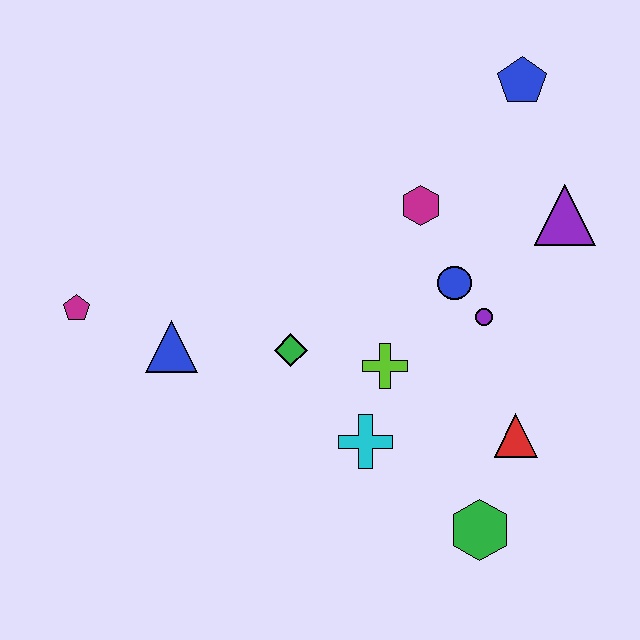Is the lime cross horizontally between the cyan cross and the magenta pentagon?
No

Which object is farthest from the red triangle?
The magenta pentagon is farthest from the red triangle.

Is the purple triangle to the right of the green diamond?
Yes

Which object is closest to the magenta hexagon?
The blue circle is closest to the magenta hexagon.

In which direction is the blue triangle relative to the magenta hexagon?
The blue triangle is to the left of the magenta hexagon.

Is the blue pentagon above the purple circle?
Yes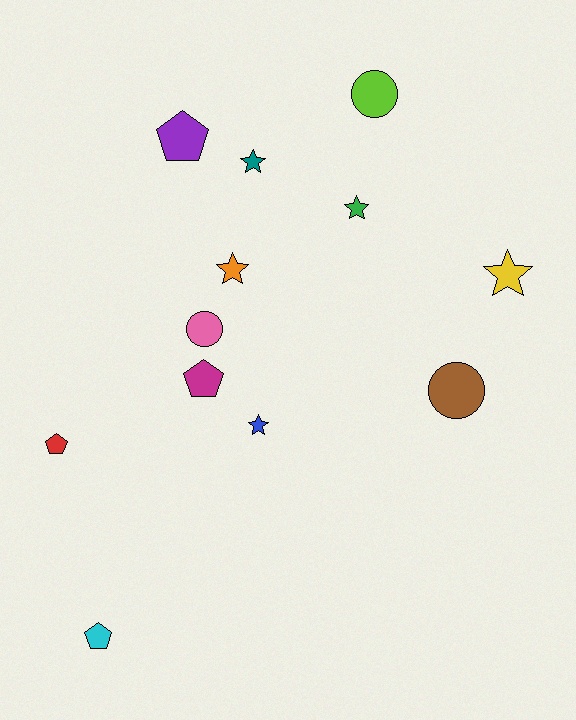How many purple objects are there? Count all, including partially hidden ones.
There is 1 purple object.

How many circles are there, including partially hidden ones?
There are 3 circles.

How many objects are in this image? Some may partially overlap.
There are 12 objects.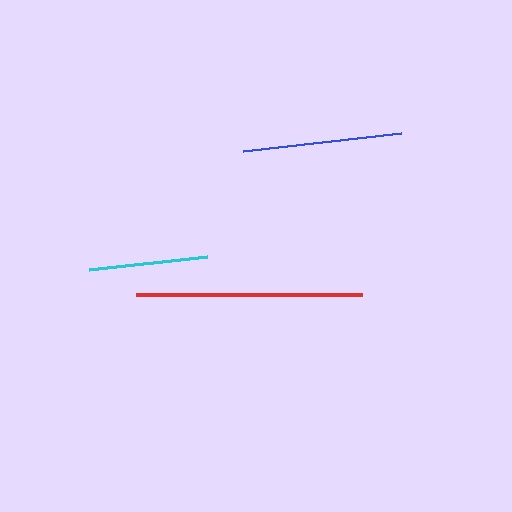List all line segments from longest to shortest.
From longest to shortest: red, blue, cyan.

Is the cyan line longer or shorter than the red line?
The red line is longer than the cyan line.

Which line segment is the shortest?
The cyan line is the shortest at approximately 119 pixels.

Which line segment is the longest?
The red line is the longest at approximately 226 pixels.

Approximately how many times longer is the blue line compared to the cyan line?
The blue line is approximately 1.3 times the length of the cyan line.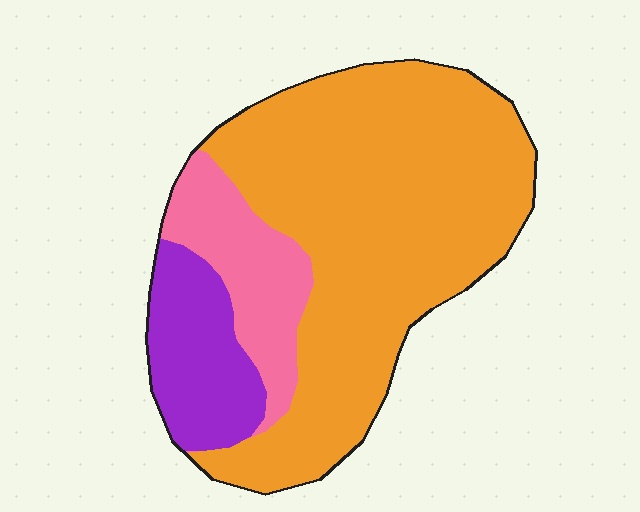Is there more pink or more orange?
Orange.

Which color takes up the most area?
Orange, at roughly 70%.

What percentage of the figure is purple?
Purple takes up less than a sixth of the figure.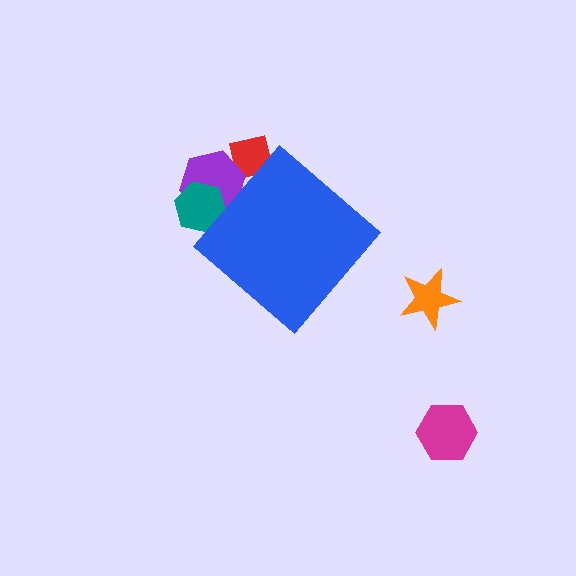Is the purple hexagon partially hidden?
Yes, the purple hexagon is partially hidden behind the blue diamond.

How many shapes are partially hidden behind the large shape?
3 shapes are partially hidden.